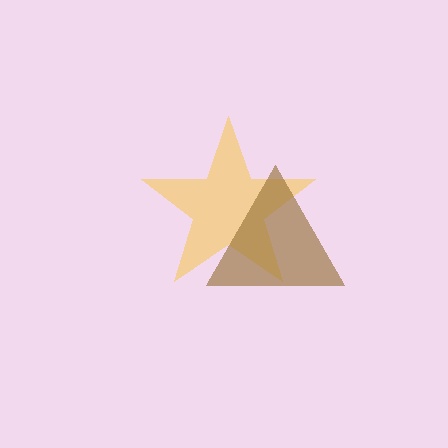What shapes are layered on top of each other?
The layered shapes are: a yellow star, a brown triangle.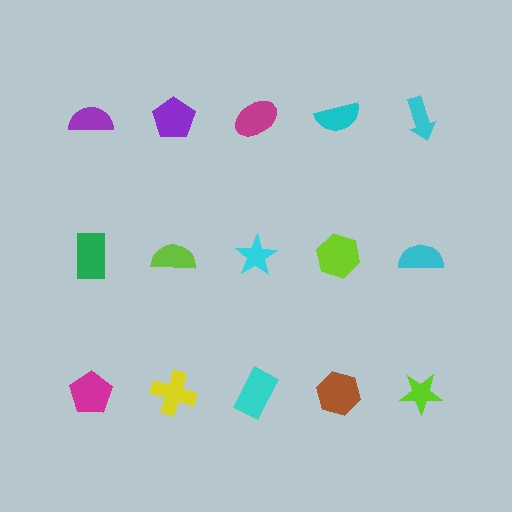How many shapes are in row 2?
5 shapes.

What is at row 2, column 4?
A lime hexagon.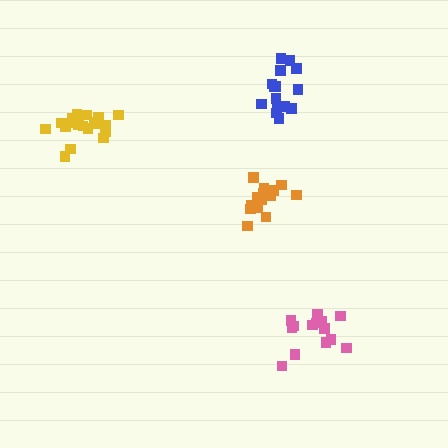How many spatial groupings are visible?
There are 4 spatial groupings.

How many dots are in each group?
Group 1: 15 dots, Group 2: 14 dots, Group 3: 14 dots, Group 4: 19 dots (62 total).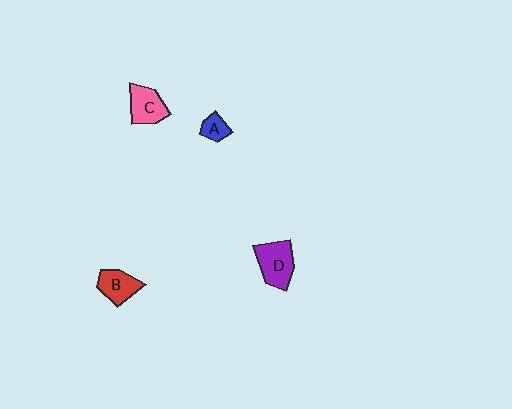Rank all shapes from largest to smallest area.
From largest to smallest: D (purple), C (pink), B (red), A (blue).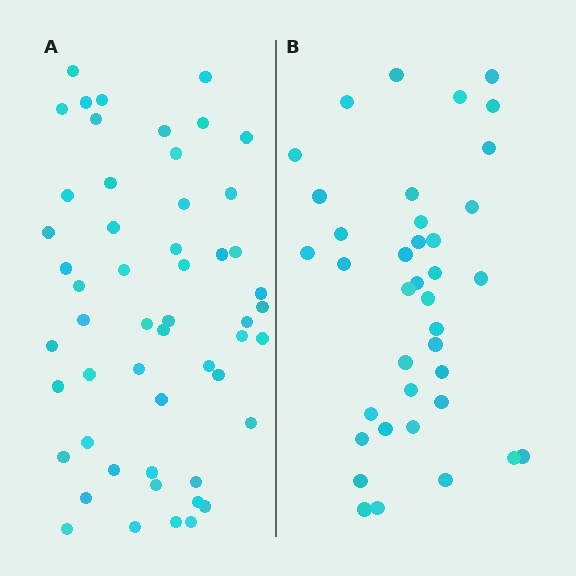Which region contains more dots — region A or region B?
Region A (the left region) has more dots.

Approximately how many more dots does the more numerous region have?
Region A has approximately 15 more dots than region B.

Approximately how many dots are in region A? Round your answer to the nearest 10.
About 50 dots. (The exact count is 53, which rounds to 50.)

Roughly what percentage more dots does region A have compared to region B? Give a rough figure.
About 40% more.